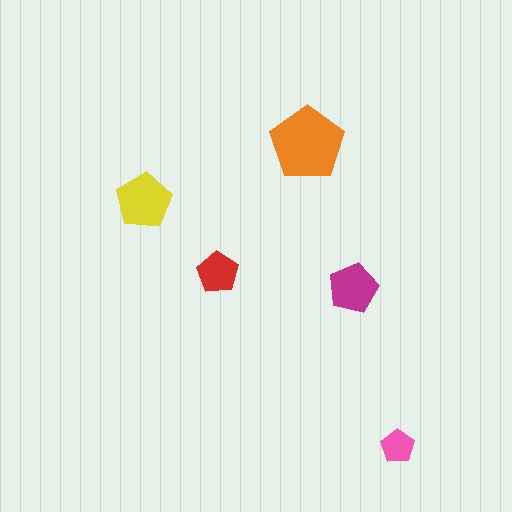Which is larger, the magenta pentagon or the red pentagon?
The magenta one.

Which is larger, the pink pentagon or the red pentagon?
The red one.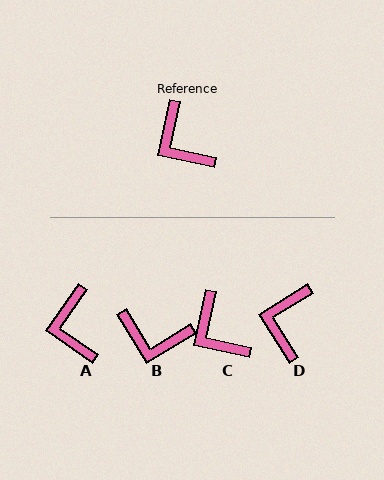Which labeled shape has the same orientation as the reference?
C.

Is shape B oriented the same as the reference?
No, it is off by about 44 degrees.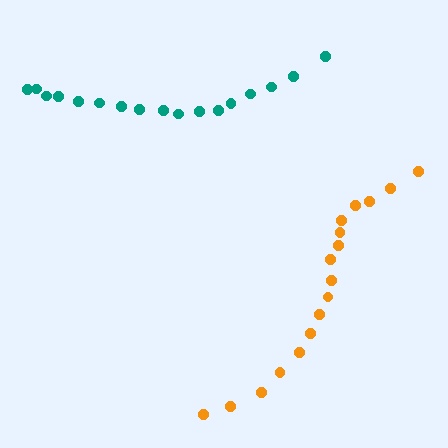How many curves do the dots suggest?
There are 2 distinct paths.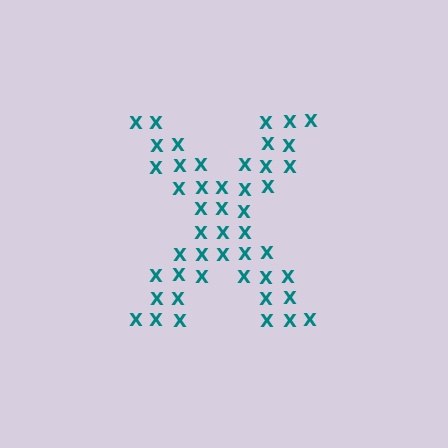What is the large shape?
The large shape is the letter X.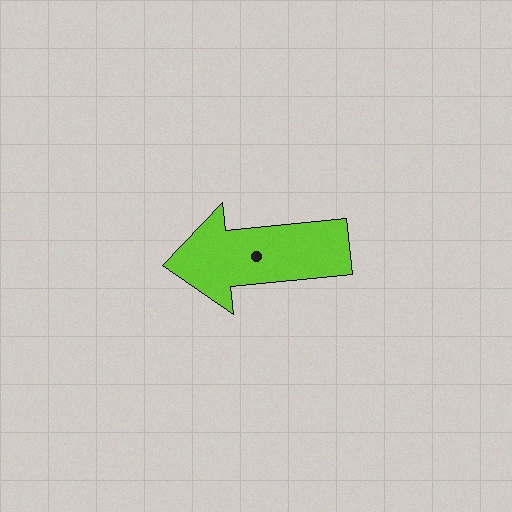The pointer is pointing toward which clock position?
Roughly 9 o'clock.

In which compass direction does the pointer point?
West.